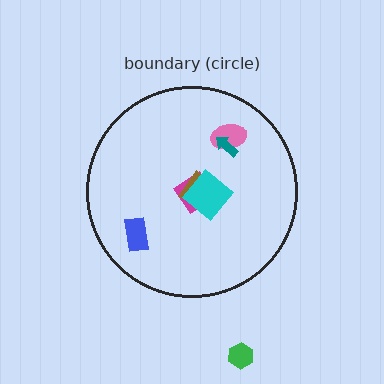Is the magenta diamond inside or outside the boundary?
Inside.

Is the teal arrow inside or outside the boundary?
Inside.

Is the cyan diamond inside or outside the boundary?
Inside.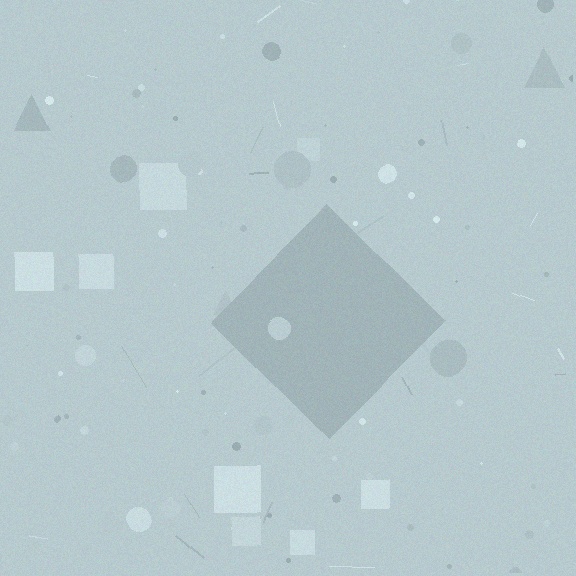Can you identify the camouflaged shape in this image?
The camouflaged shape is a diamond.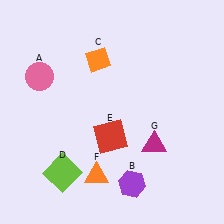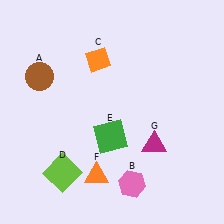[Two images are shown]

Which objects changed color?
A changed from pink to brown. B changed from purple to pink. E changed from red to green.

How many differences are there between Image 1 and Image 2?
There are 3 differences between the two images.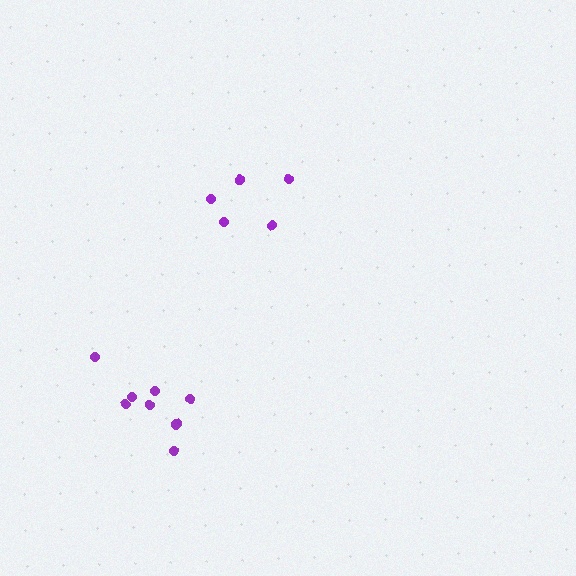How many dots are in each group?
Group 1: 8 dots, Group 2: 5 dots (13 total).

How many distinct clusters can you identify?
There are 2 distinct clusters.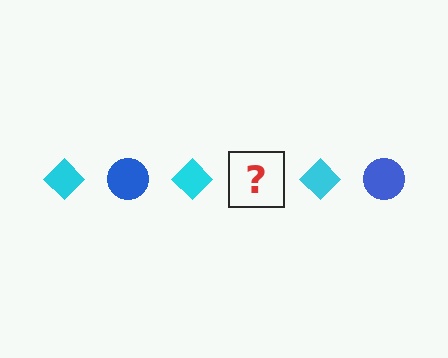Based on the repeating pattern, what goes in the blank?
The blank should be a blue circle.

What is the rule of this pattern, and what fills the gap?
The rule is that the pattern alternates between cyan diamond and blue circle. The gap should be filled with a blue circle.